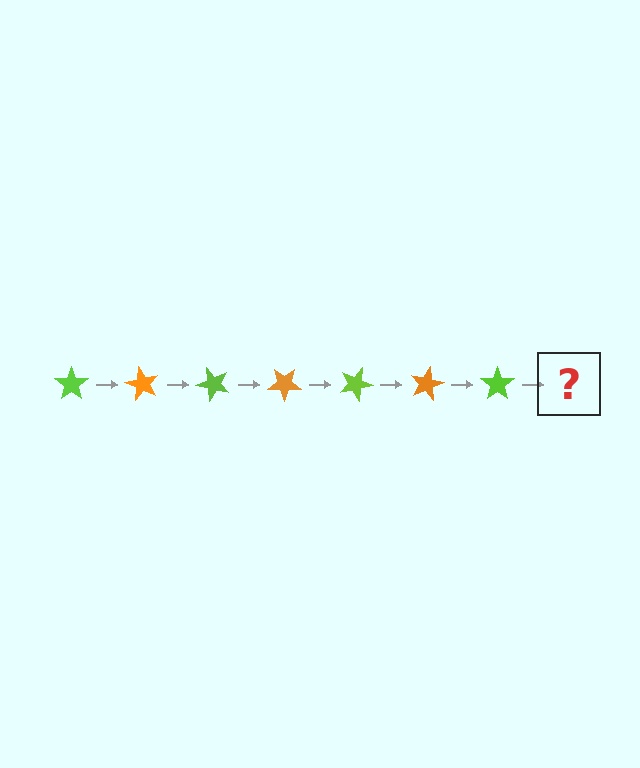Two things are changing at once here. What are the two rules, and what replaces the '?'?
The two rules are that it rotates 60 degrees each step and the color cycles through lime and orange. The '?' should be an orange star, rotated 420 degrees from the start.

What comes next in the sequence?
The next element should be an orange star, rotated 420 degrees from the start.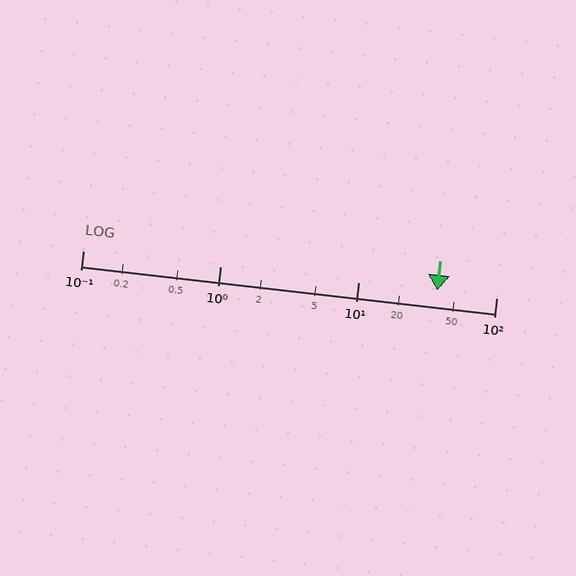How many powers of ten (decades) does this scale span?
The scale spans 3 decades, from 0.1 to 100.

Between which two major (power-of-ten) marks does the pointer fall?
The pointer is between 10 and 100.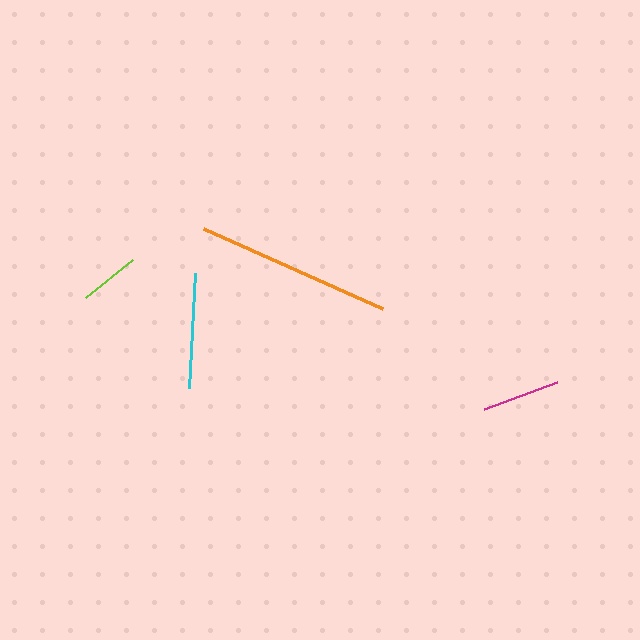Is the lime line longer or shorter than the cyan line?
The cyan line is longer than the lime line.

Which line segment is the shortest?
The lime line is the shortest at approximately 61 pixels.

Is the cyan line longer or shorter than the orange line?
The orange line is longer than the cyan line.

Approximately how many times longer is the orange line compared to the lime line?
The orange line is approximately 3.2 times the length of the lime line.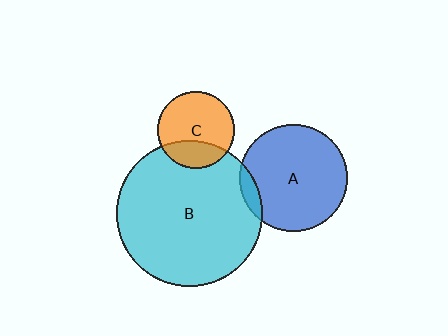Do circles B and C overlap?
Yes.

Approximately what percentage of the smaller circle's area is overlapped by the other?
Approximately 30%.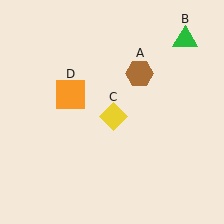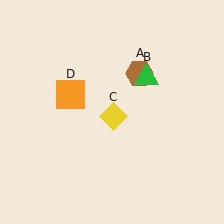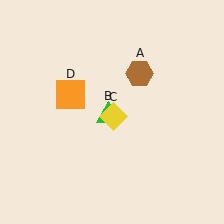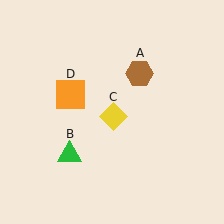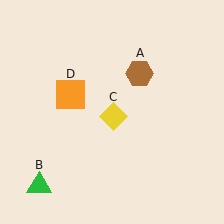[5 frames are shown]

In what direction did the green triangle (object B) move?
The green triangle (object B) moved down and to the left.